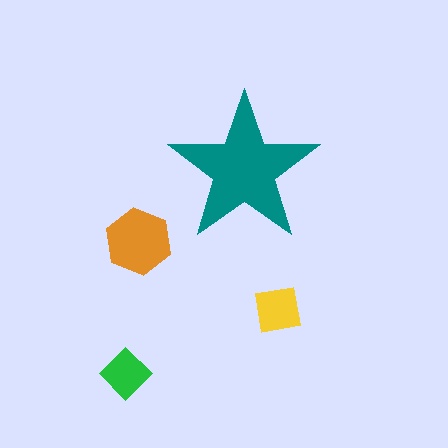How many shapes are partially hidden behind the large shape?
0 shapes are partially hidden.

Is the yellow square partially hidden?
No, the yellow square is fully visible.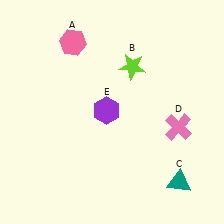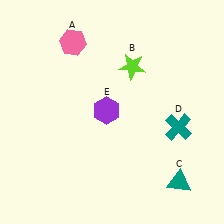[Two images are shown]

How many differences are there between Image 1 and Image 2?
There is 1 difference between the two images.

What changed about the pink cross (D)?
In Image 1, D is pink. In Image 2, it changed to teal.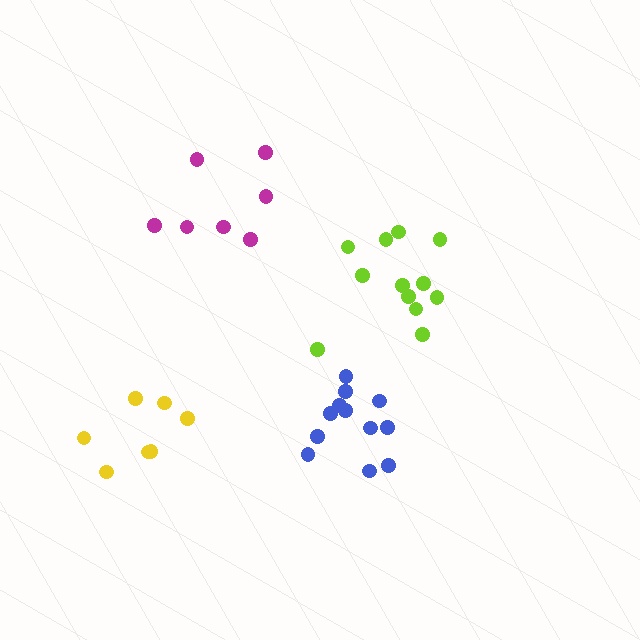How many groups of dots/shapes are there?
There are 4 groups.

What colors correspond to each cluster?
The clusters are colored: magenta, yellow, blue, lime.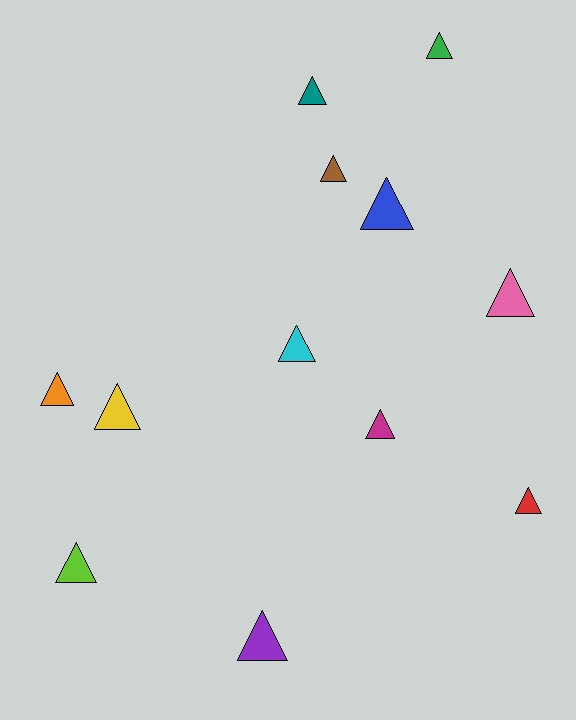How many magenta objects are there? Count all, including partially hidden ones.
There is 1 magenta object.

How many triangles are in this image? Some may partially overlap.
There are 12 triangles.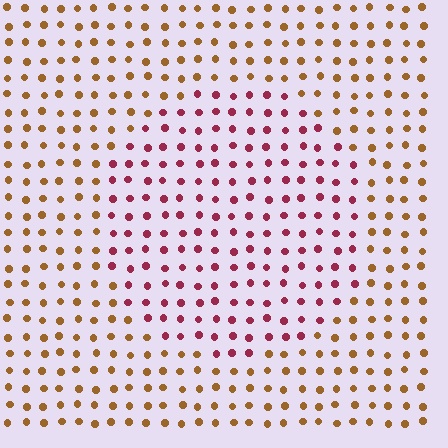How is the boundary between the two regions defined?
The boundary is defined purely by a slight shift in hue (about 51 degrees). Spacing, size, and orientation are identical on both sides.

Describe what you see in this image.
The image is filled with small brown elements in a uniform arrangement. A circle-shaped region is visible where the elements are tinted to a slightly different hue, forming a subtle color boundary.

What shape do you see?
I see a circle.